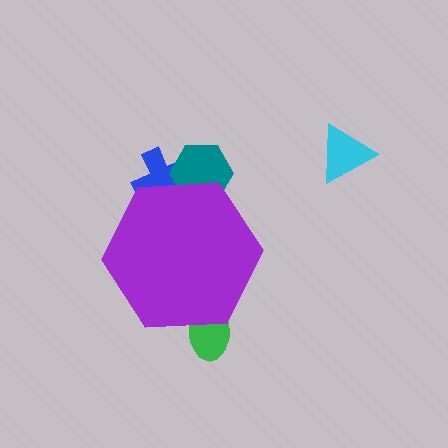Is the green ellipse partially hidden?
Yes, the green ellipse is partially hidden behind the purple hexagon.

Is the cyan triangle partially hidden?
No, the cyan triangle is fully visible.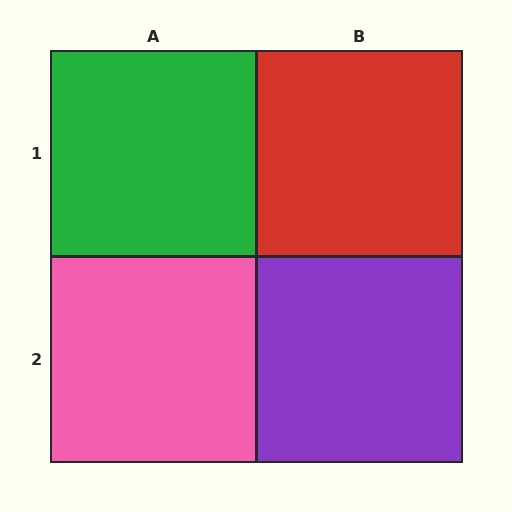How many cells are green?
1 cell is green.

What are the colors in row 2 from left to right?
Pink, purple.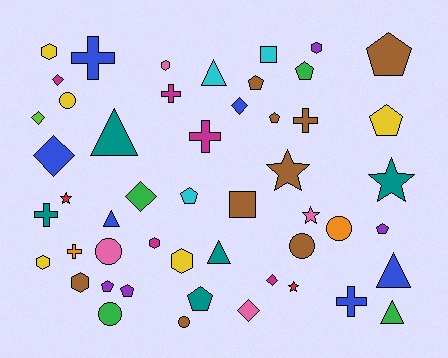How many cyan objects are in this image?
There are 3 cyan objects.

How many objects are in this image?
There are 50 objects.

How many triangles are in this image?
There are 6 triangles.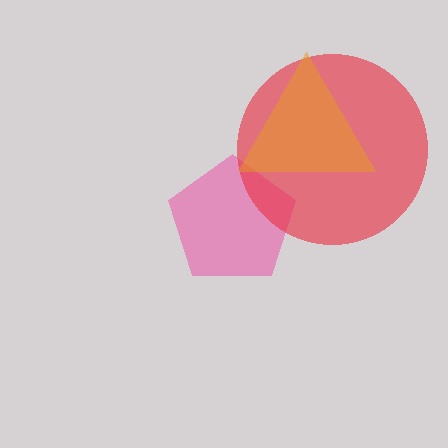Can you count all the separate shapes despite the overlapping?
Yes, there are 3 separate shapes.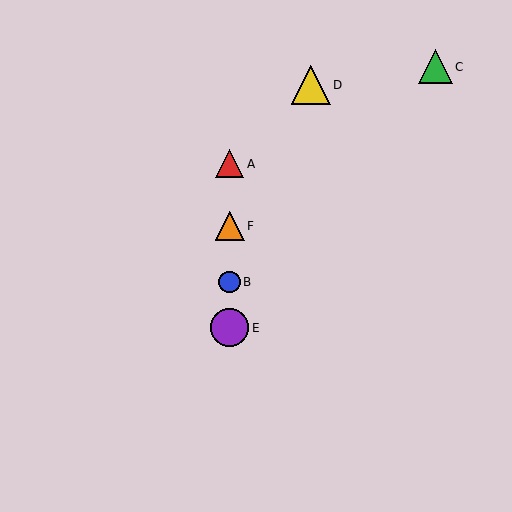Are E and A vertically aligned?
Yes, both are at x≈230.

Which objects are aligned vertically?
Objects A, B, E, F are aligned vertically.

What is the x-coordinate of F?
Object F is at x≈230.